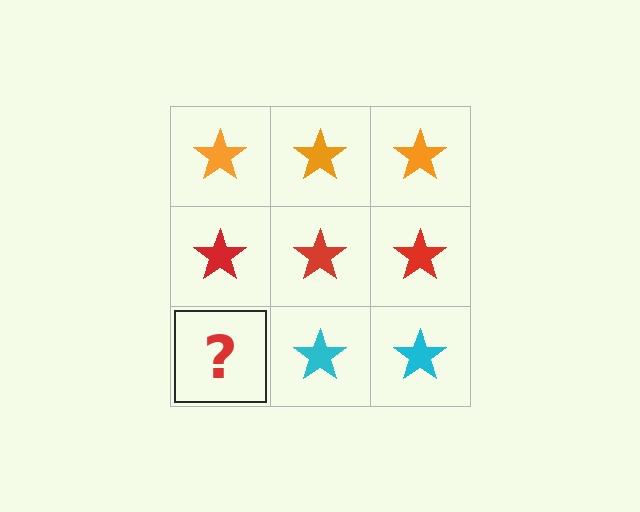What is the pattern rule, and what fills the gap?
The rule is that each row has a consistent color. The gap should be filled with a cyan star.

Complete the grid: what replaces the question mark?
The question mark should be replaced with a cyan star.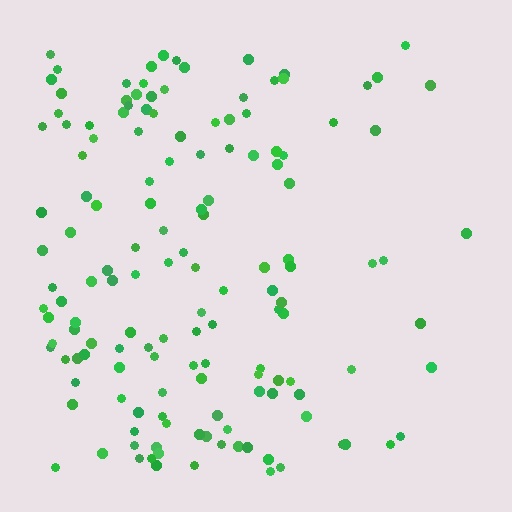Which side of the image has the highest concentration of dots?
The left.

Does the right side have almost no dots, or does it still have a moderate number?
Still a moderate number, just noticeably fewer than the left.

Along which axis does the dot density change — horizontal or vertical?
Horizontal.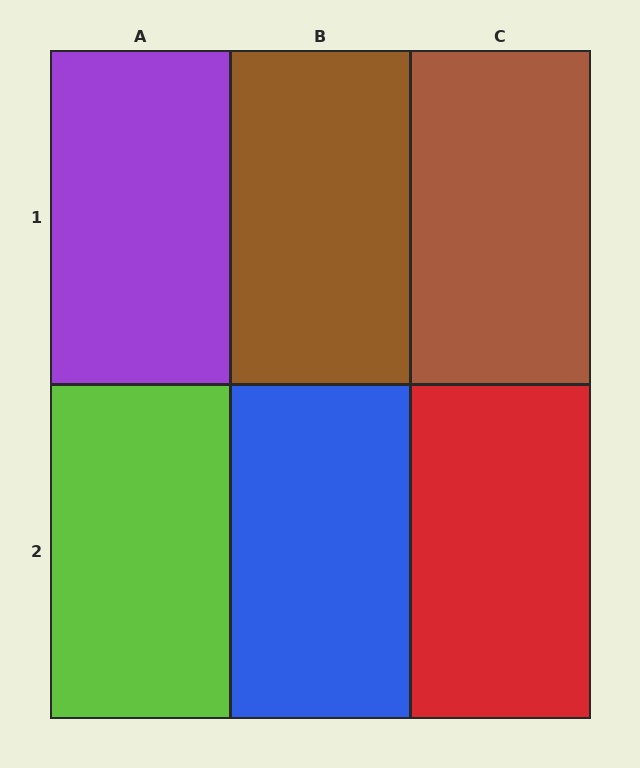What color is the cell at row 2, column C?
Red.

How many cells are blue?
1 cell is blue.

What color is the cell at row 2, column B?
Blue.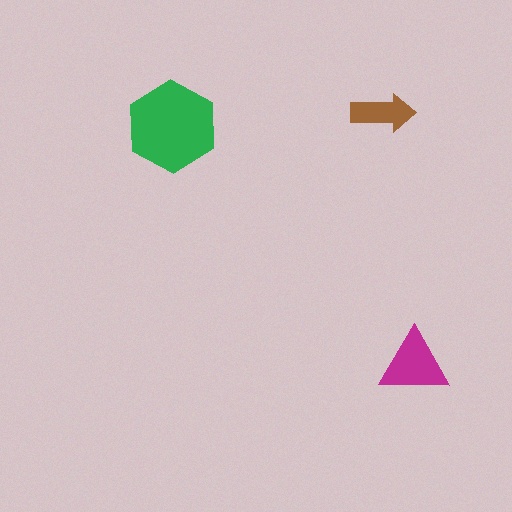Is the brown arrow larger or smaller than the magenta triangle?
Smaller.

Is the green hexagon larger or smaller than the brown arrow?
Larger.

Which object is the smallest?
The brown arrow.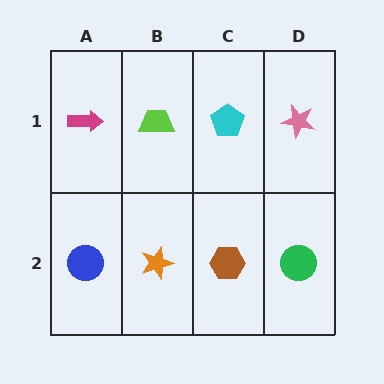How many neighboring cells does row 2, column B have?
3.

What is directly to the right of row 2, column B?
A brown hexagon.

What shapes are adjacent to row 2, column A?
A magenta arrow (row 1, column A), an orange star (row 2, column B).